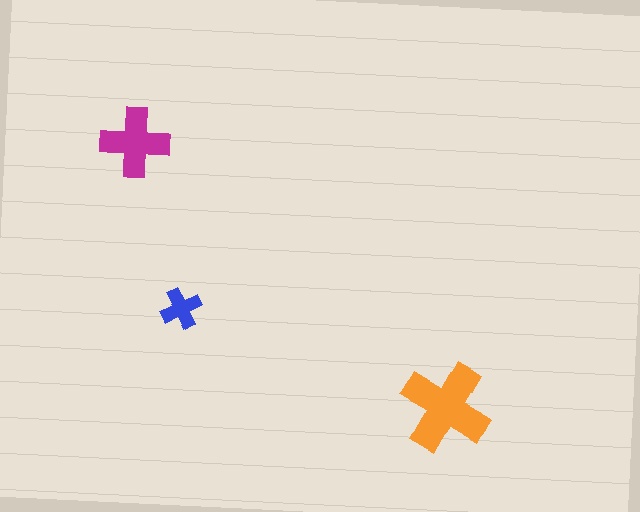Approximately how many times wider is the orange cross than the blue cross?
About 2 times wider.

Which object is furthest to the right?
The orange cross is rightmost.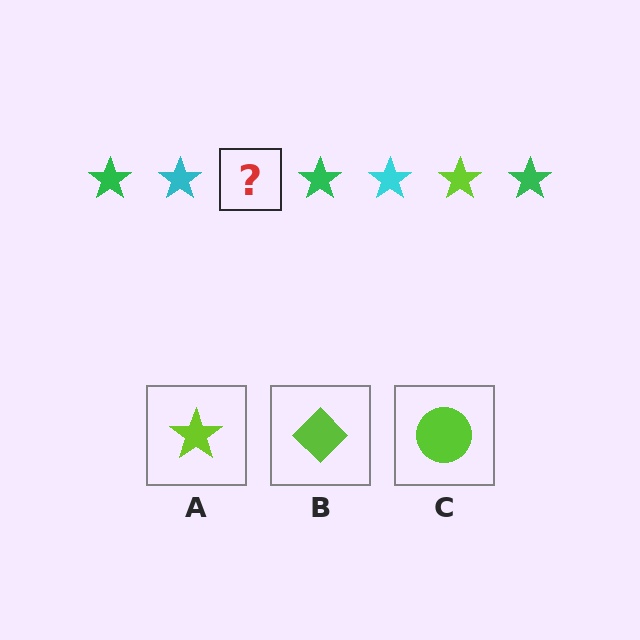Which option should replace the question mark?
Option A.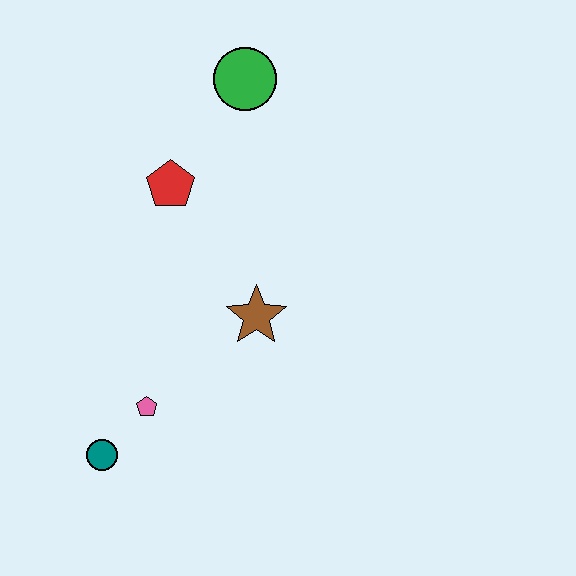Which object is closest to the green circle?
The red pentagon is closest to the green circle.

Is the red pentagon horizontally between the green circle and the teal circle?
Yes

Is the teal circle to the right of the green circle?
No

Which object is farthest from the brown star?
The green circle is farthest from the brown star.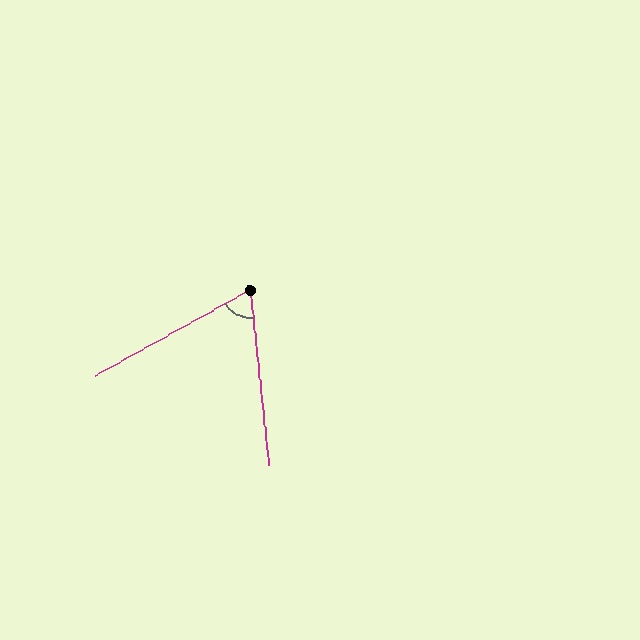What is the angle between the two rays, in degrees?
Approximately 67 degrees.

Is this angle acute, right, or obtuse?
It is acute.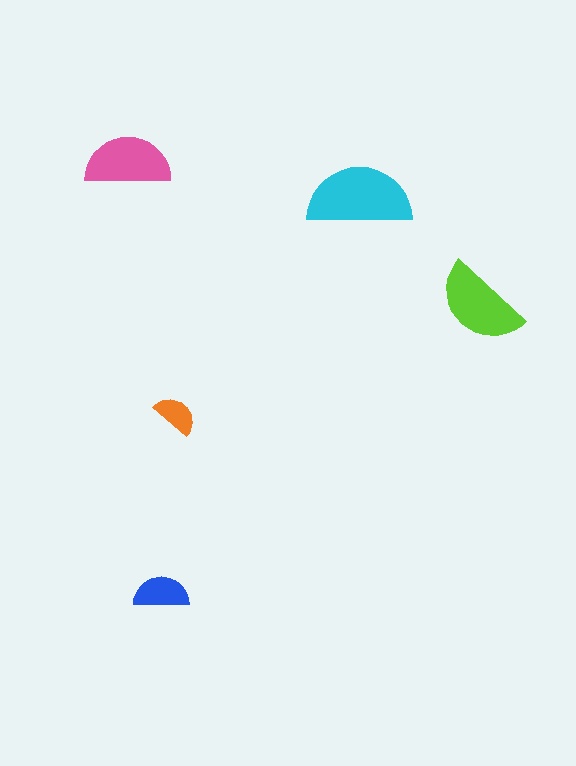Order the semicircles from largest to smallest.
the cyan one, the lime one, the pink one, the blue one, the orange one.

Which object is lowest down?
The blue semicircle is bottommost.